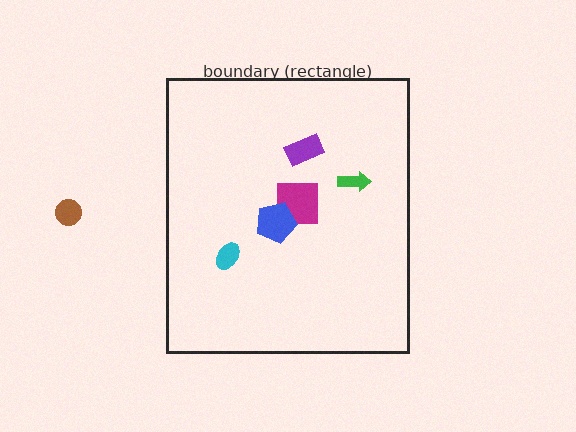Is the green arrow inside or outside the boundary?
Inside.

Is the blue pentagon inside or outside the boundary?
Inside.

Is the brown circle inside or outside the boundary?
Outside.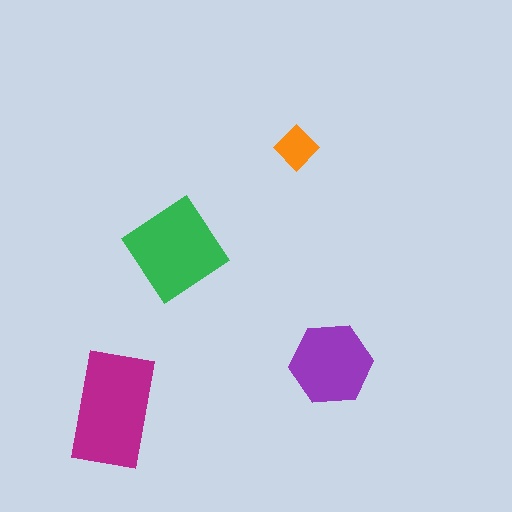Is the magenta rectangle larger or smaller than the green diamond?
Larger.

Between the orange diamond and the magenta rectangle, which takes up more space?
The magenta rectangle.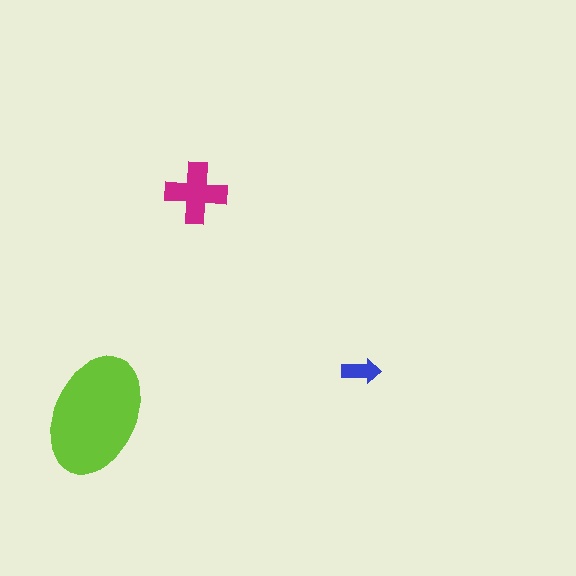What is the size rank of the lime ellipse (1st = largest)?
1st.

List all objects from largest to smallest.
The lime ellipse, the magenta cross, the blue arrow.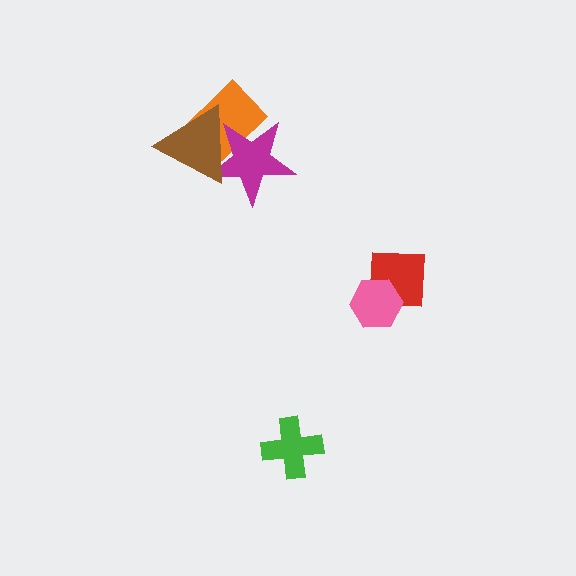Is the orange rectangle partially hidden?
Yes, it is partially covered by another shape.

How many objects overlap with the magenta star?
2 objects overlap with the magenta star.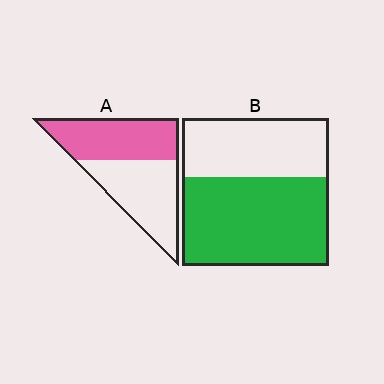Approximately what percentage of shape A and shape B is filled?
A is approximately 50% and B is approximately 60%.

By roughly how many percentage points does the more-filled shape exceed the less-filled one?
By roughly 10 percentage points (B over A).